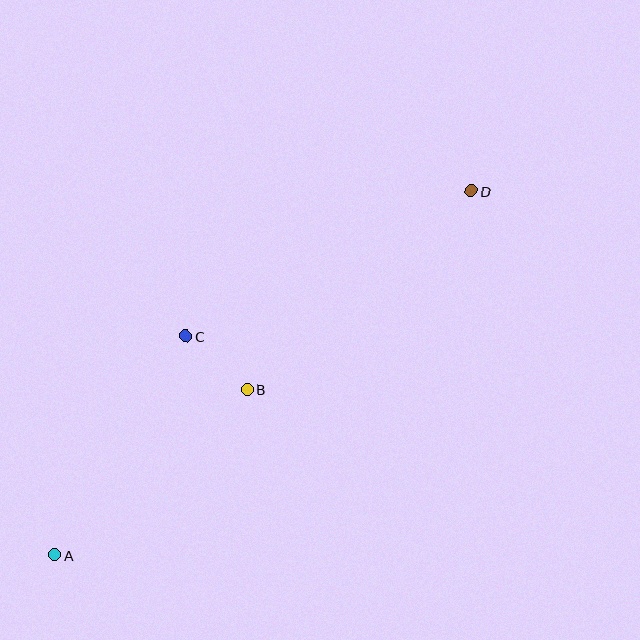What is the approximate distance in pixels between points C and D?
The distance between C and D is approximately 321 pixels.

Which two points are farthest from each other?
Points A and D are farthest from each other.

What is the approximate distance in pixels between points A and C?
The distance between A and C is approximately 255 pixels.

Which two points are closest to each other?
Points B and C are closest to each other.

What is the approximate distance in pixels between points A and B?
The distance between A and B is approximately 254 pixels.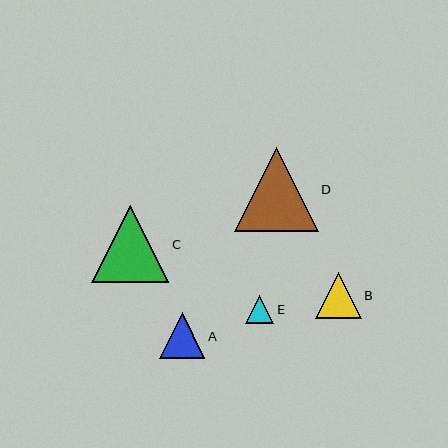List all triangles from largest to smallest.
From largest to smallest: D, C, A, B, E.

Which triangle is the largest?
Triangle D is the largest with a size of approximately 84 pixels.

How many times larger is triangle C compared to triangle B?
Triangle C is approximately 1.7 times the size of triangle B.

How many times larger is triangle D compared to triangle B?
Triangle D is approximately 1.8 times the size of triangle B.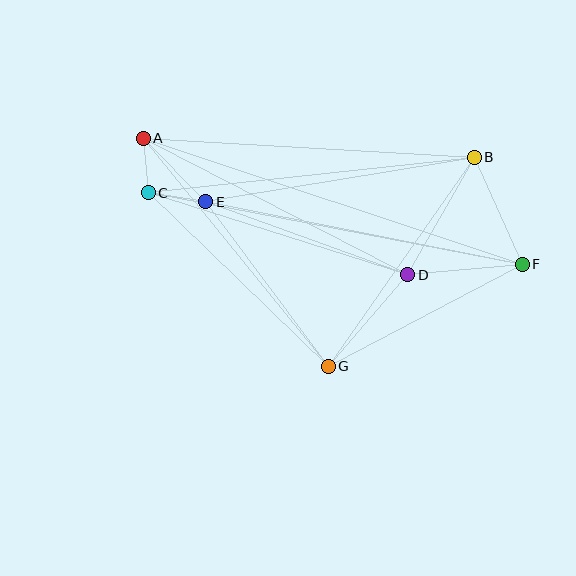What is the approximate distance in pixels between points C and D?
The distance between C and D is approximately 272 pixels.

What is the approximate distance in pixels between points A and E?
The distance between A and E is approximately 89 pixels.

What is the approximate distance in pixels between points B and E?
The distance between B and E is approximately 272 pixels.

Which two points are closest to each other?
Points A and C are closest to each other.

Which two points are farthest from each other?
Points A and F are farthest from each other.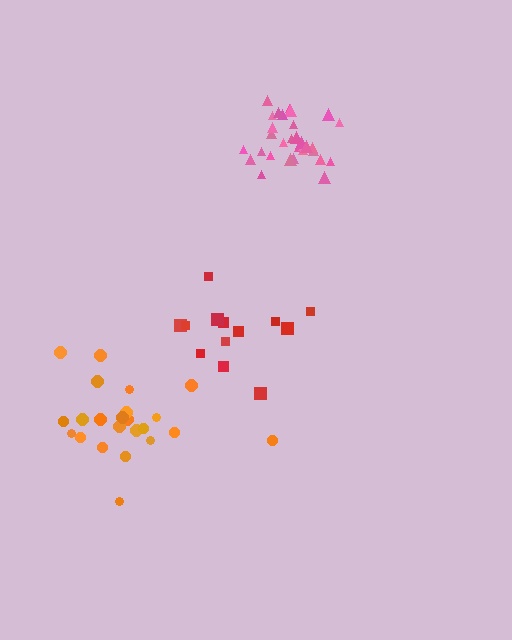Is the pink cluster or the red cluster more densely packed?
Pink.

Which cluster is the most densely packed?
Pink.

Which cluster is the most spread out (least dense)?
Red.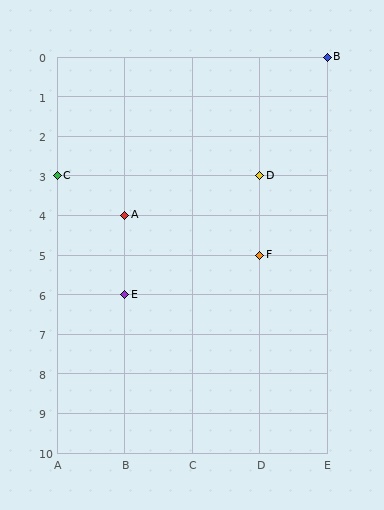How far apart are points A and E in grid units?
Points A and E are 2 rows apart.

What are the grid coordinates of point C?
Point C is at grid coordinates (A, 3).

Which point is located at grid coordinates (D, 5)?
Point F is at (D, 5).